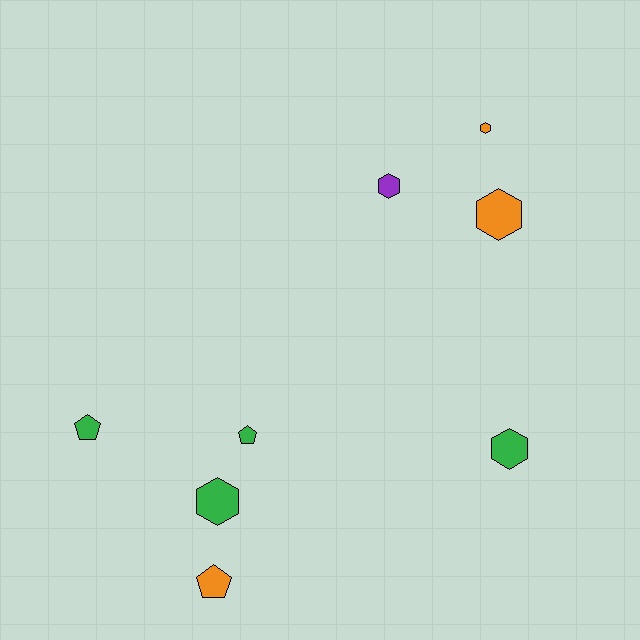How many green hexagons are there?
There are 2 green hexagons.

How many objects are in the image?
There are 8 objects.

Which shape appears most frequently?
Hexagon, with 5 objects.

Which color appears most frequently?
Green, with 4 objects.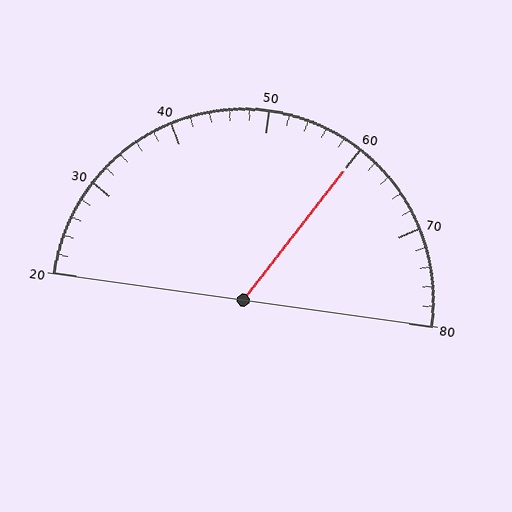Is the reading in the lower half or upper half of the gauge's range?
The reading is in the upper half of the range (20 to 80).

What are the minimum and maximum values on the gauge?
The gauge ranges from 20 to 80.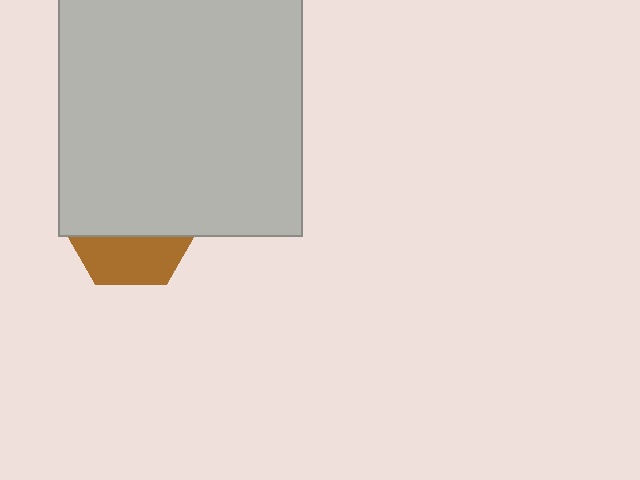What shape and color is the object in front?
The object in front is a light gray square.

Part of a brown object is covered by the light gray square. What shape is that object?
It is a hexagon.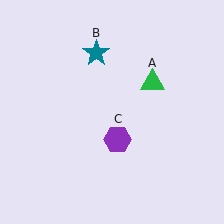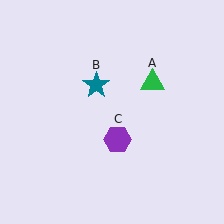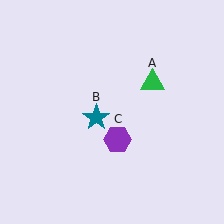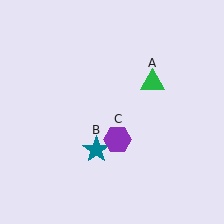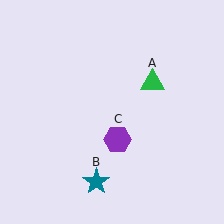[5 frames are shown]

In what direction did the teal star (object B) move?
The teal star (object B) moved down.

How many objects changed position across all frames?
1 object changed position: teal star (object B).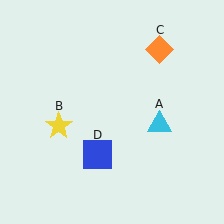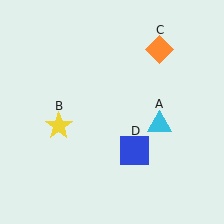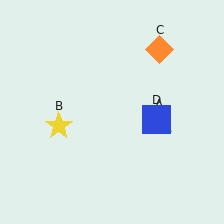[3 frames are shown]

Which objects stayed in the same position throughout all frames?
Cyan triangle (object A) and yellow star (object B) and orange diamond (object C) remained stationary.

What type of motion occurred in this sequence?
The blue square (object D) rotated counterclockwise around the center of the scene.